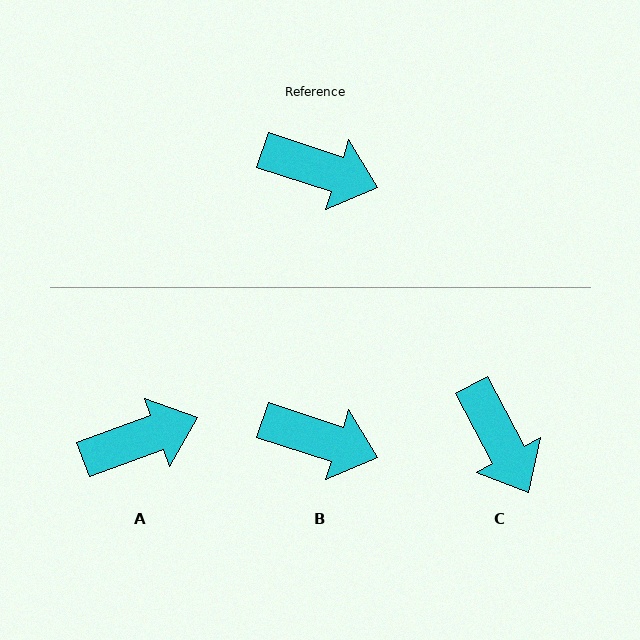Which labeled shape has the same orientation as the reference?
B.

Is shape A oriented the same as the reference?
No, it is off by about 38 degrees.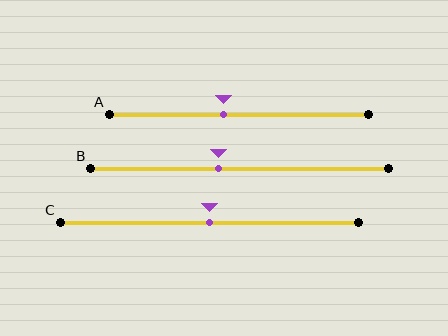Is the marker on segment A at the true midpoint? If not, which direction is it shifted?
No, the marker on segment A is shifted to the left by about 6% of the segment length.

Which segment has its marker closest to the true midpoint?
Segment C has its marker closest to the true midpoint.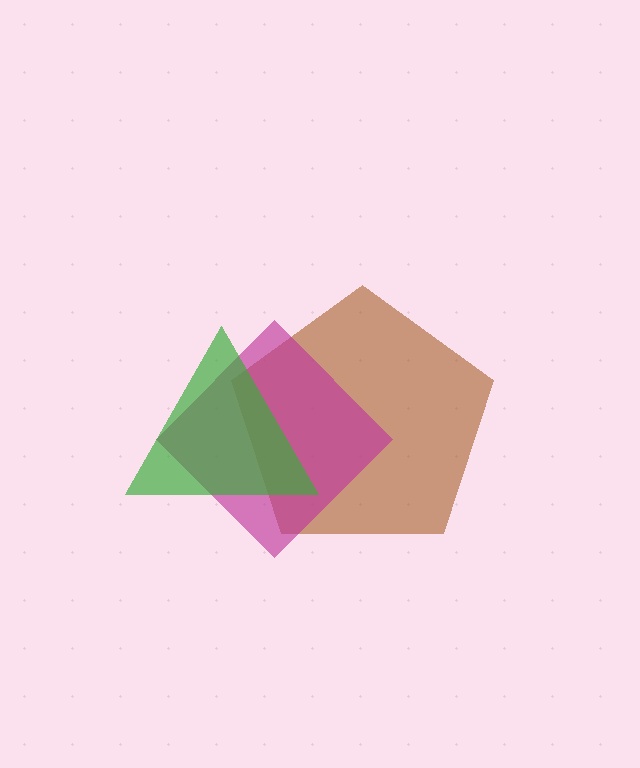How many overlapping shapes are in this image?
There are 3 overlapping shapes in the image.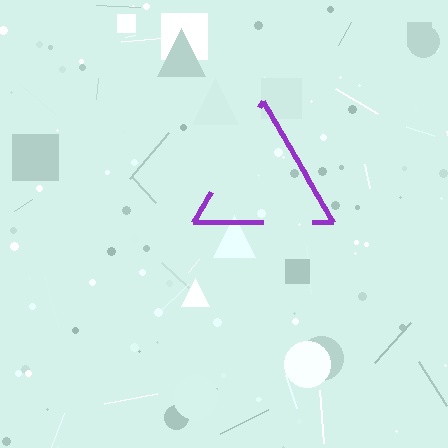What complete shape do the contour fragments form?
The contour fragments form a triangle.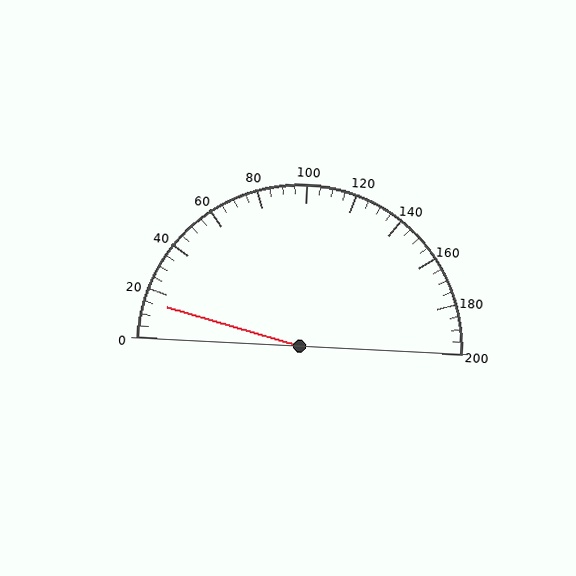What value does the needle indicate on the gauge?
The needle indicates approximately 15.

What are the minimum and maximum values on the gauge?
The gauge ranges from 0 to 200.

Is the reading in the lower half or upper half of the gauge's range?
The reading is in the lower half of the range (0 to 200).